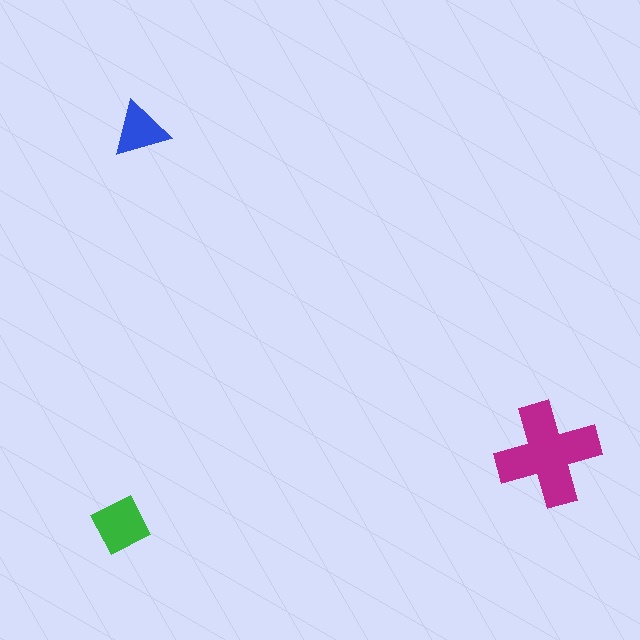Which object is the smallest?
The blue triangle.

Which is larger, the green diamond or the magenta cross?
The magenta cross.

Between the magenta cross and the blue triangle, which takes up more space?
The magenta cross.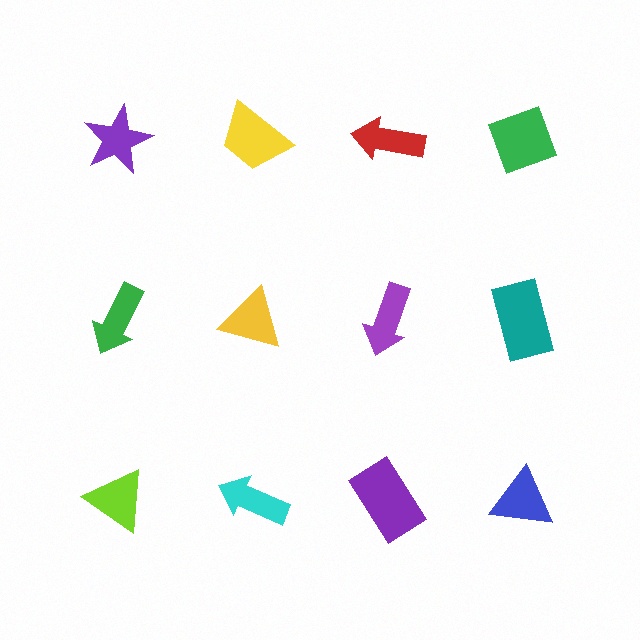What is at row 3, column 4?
A blue triangle.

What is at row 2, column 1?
A green arrow.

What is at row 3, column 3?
A purple rectangle.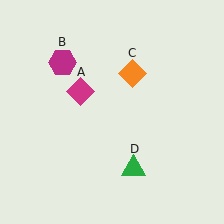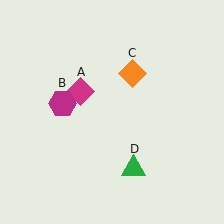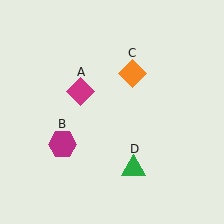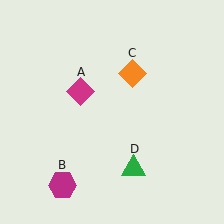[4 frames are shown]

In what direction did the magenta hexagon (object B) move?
The magenta hexagon (object B) moved down.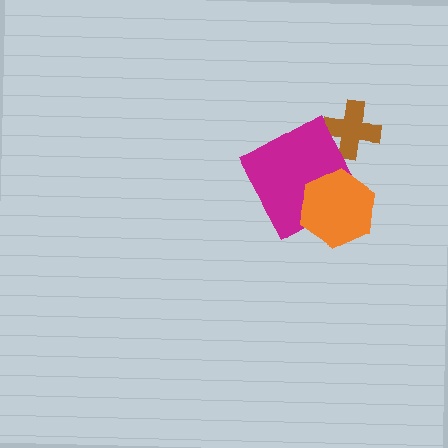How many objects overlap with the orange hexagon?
1 object overlaps with the orange hexagon.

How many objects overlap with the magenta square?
1 object overlaps with the magenta square.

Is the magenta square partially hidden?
Yes, it is partially covered by another shape.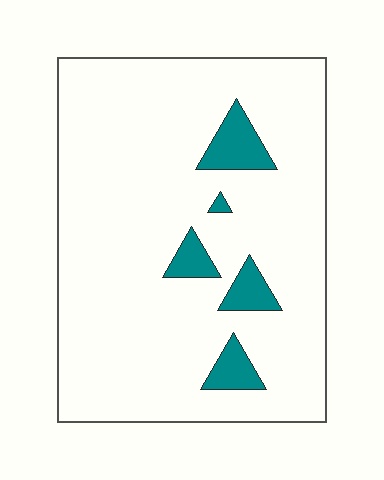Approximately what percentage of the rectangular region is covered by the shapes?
Approximately 10%.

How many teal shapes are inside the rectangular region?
5.